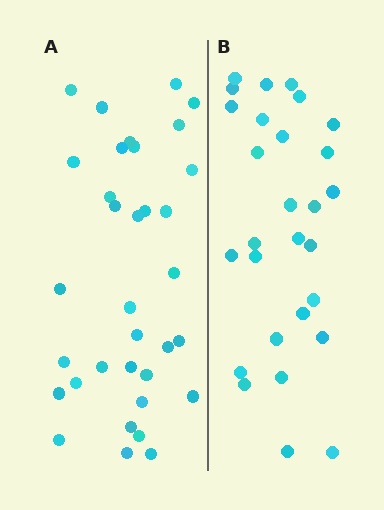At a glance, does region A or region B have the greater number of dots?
Region A (the left region) has more dots.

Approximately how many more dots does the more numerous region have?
Region A has about 6 more dots than region B.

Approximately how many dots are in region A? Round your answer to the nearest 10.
About 30 dots. (The exact count is 34, which rounds to 30.)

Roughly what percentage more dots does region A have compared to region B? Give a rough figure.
About 20% more.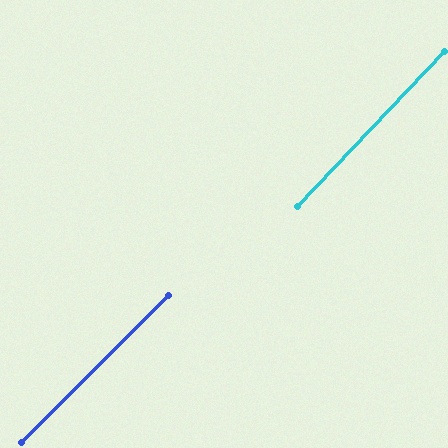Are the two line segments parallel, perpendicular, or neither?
Parallel — their directions differ by only 1.7°.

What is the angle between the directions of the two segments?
Approximately 2 degrees.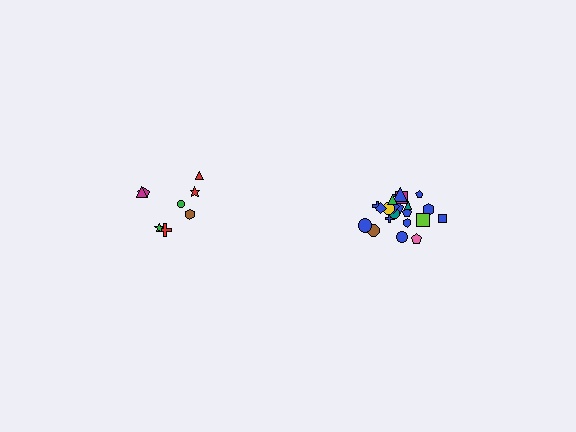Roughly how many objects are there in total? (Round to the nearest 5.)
Roughly 30 objects in total.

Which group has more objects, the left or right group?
The right group.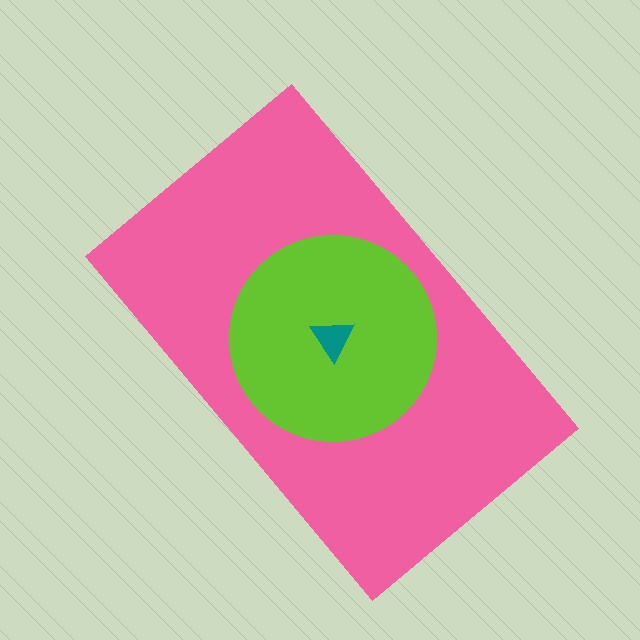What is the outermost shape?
The pink rectangle.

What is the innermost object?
The teal triangle.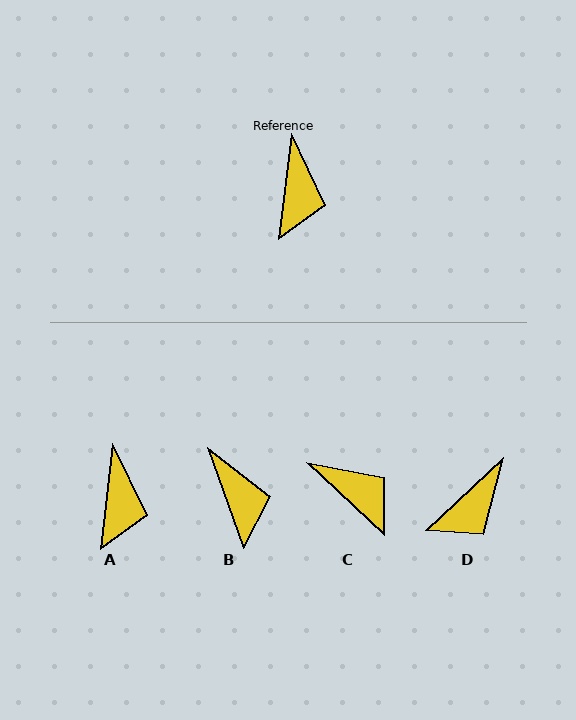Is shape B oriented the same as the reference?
No, it is off by about 26 degrees.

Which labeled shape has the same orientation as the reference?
A.